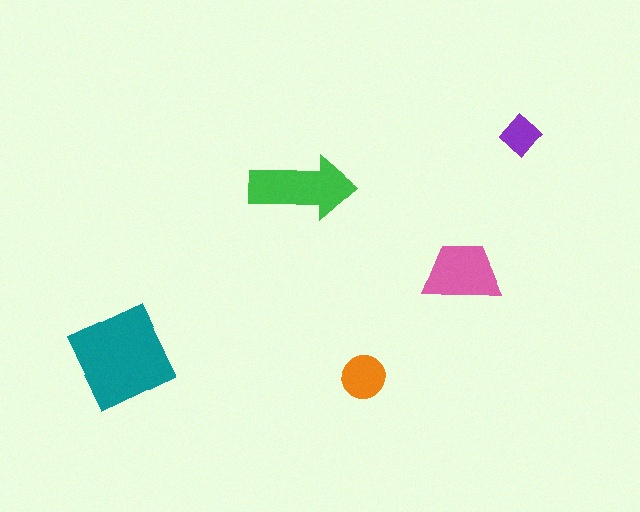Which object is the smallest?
The purple diamond.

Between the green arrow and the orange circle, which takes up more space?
The green arrow.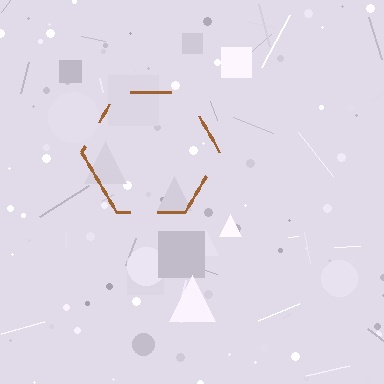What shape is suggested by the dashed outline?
The dashed outline suggests a hexagon.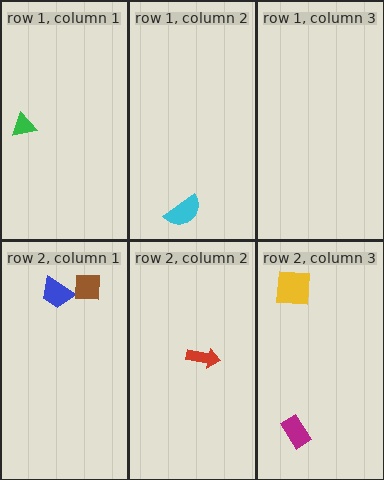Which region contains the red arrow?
The row 2, column 2 region.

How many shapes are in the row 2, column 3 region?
2.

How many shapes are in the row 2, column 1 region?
2.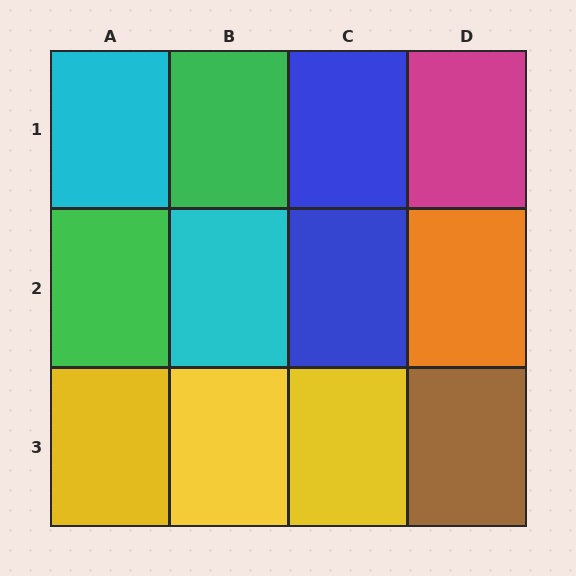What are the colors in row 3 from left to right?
Yellow, yellow, yellow, brown.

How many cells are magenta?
1 cell is magenta.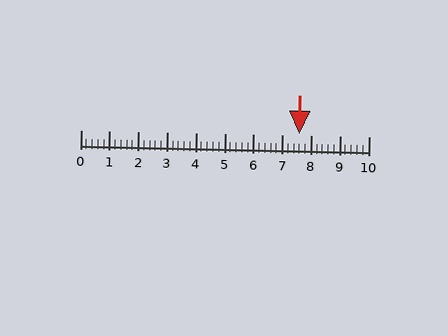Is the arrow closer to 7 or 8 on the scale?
The arrow is closer to 8.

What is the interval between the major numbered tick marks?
The major tick marks are spaced 1 units apart.